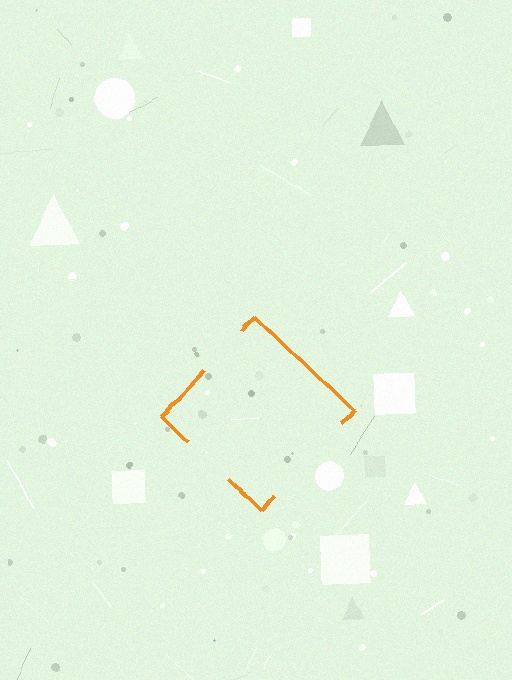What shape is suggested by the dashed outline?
The dashed outline suggests a diamond.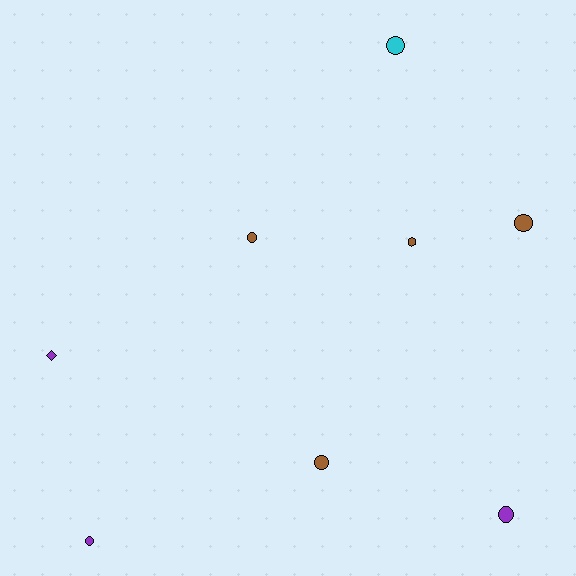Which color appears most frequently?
Brown, with 4 objects.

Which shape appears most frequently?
Circle, with 6 objects.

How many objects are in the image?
There are 8 objects.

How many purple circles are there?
There are 2 purple circles.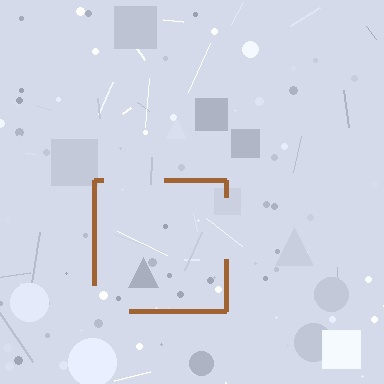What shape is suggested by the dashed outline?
The dashed outline suggests a square.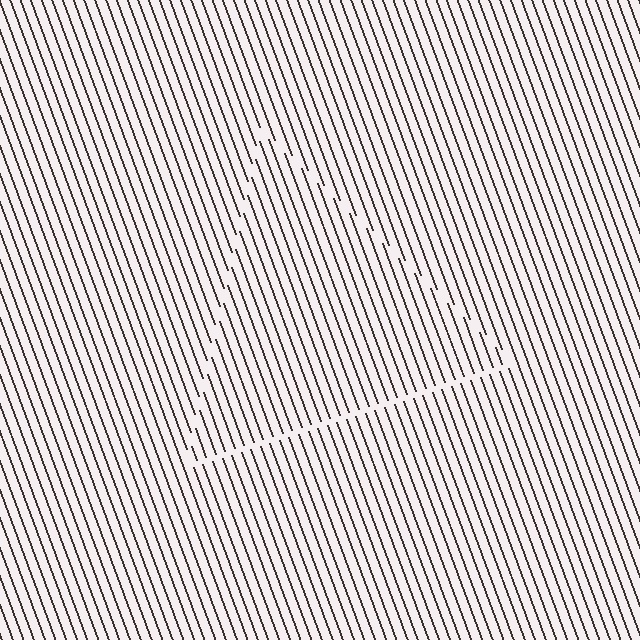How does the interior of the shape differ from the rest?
The interior of the shape contains the same grating, shifted by half a period — the contour is defined by the phase discontinuity where line-ends from the inner and outer gratings abut.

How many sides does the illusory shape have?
3 sides — the line-ends trace a triangle.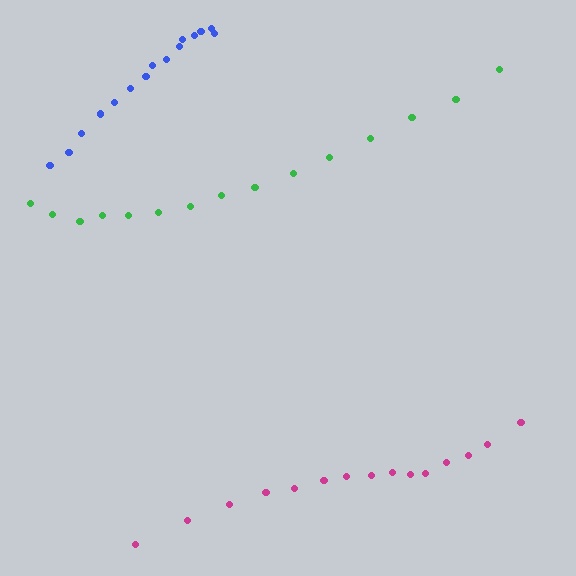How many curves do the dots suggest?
There are 3 distinct paths.